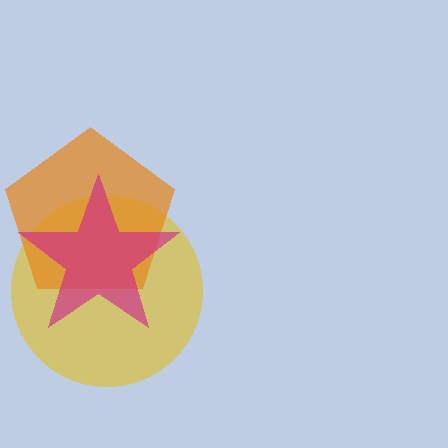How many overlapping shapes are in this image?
There are 3 overlapping shapes in the image.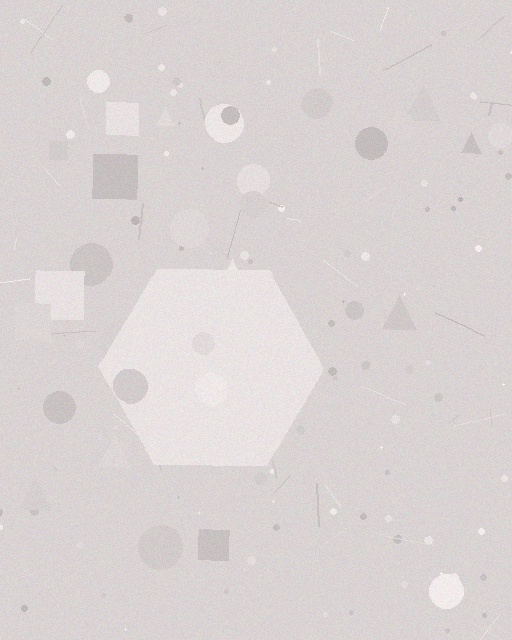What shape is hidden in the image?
A hexagon is hidden in the image.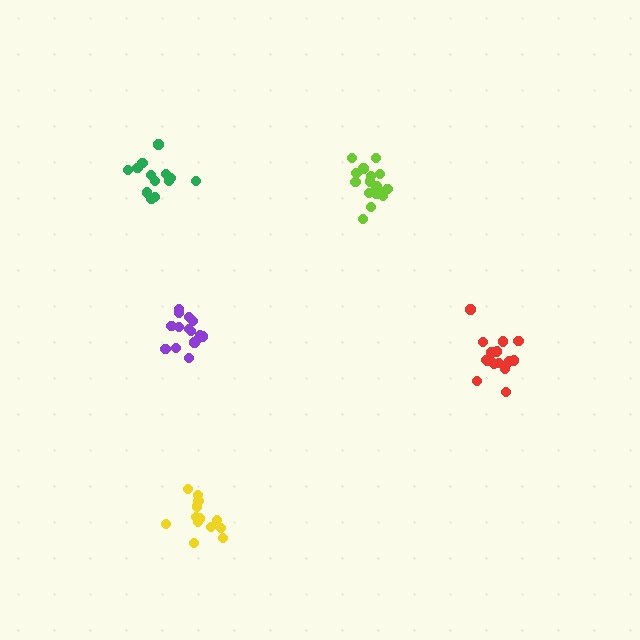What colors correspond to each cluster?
The clusters are colored: lime, red, green, purple, yellow.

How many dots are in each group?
Group 1: 18 dots, Group 2: 16 dots, Group 3: 14 dots, Group 4: 15 dots, Group 5: 13 dots (76 total).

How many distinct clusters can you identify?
There are 5 distinct clusters.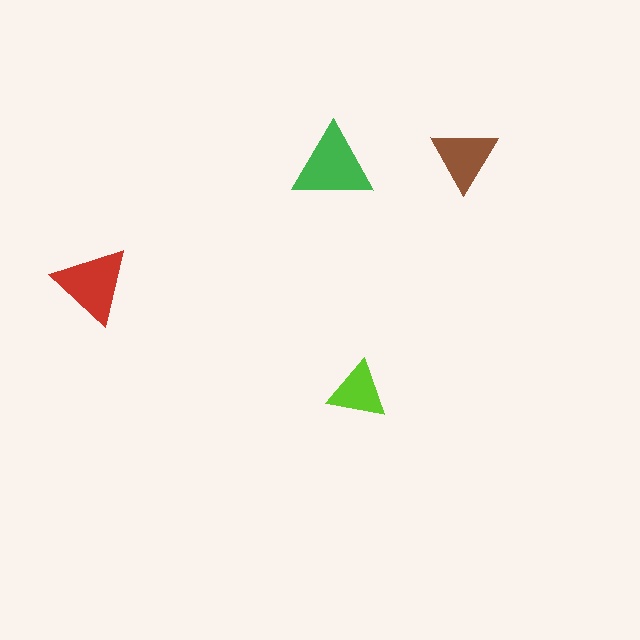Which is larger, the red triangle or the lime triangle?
The red one.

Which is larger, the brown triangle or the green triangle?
The green one.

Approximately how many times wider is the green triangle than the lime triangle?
About 1.5 times wider.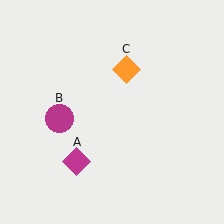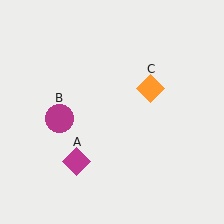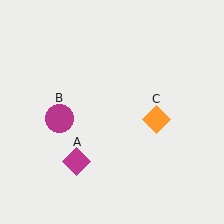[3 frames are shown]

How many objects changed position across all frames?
1 object changed position: orange diamond (object C).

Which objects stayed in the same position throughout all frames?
Magenta diamond (object A) and magenta circle (object B) remained stationary.